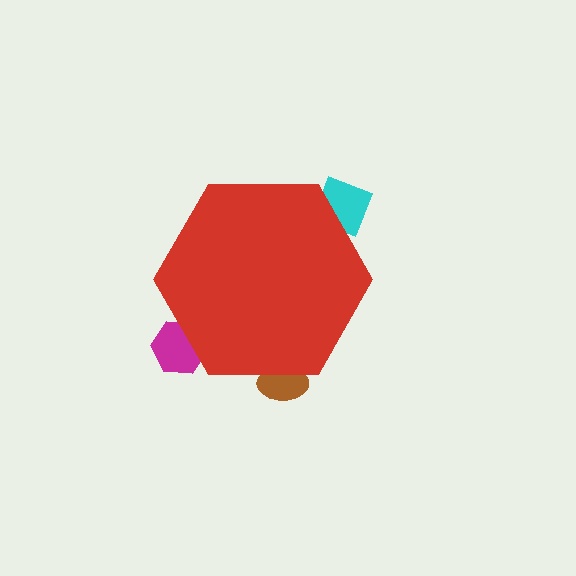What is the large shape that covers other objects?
A red hexagon.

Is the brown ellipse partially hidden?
Yes, the brown ellipse is partially hidden behind the red hexagon.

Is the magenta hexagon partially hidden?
Yes, the magenta hexagon is partially hidden behind the red hexagon.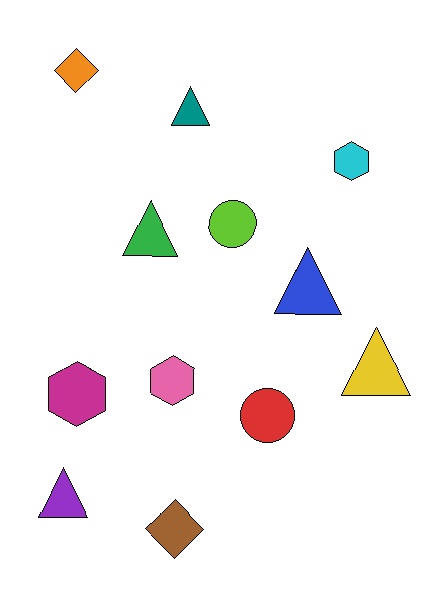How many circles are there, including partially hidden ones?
There are 2 circles.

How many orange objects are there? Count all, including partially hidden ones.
There is 1 orange object.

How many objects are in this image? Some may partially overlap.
There are 12 objects.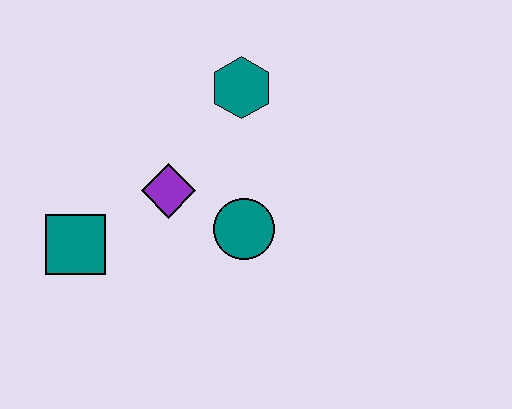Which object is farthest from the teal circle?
The teal square is farthest from the teal circle.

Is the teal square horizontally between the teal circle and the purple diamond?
No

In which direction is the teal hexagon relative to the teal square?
The teal hexagon is to the right of the teal square.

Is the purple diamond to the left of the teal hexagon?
Yes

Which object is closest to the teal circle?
The purple diamond is closest to the teal circle.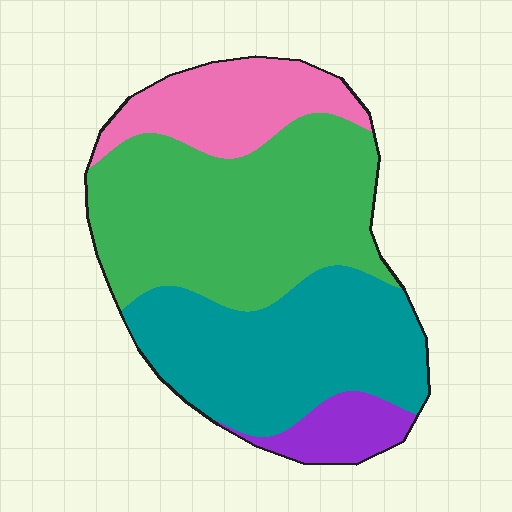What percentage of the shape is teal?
Teal takes up about one third (1/3) of the shape.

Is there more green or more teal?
Green.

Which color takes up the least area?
Purple, at roughly 5%.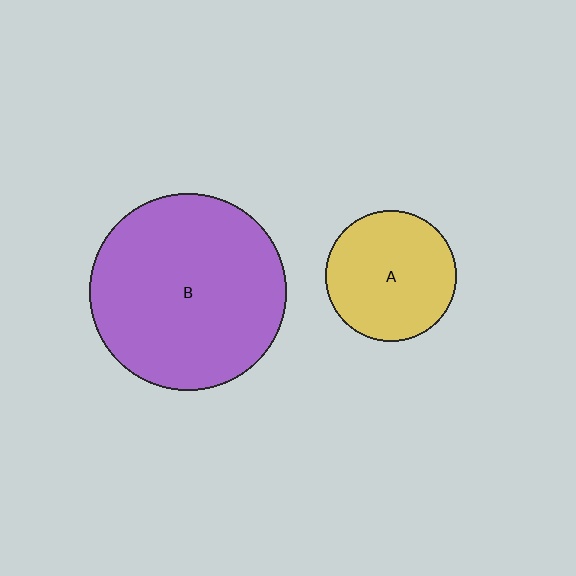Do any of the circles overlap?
No, none of the circles overlap.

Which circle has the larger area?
Circle B (purple).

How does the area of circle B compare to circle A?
Approximately 2.3 times.